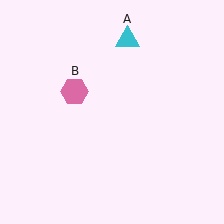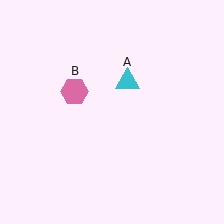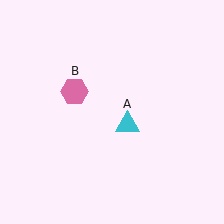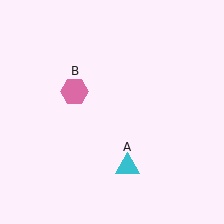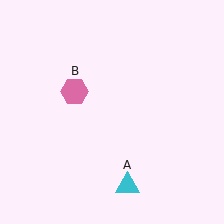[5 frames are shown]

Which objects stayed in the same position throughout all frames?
Pink hexagon (object B) remained stationary.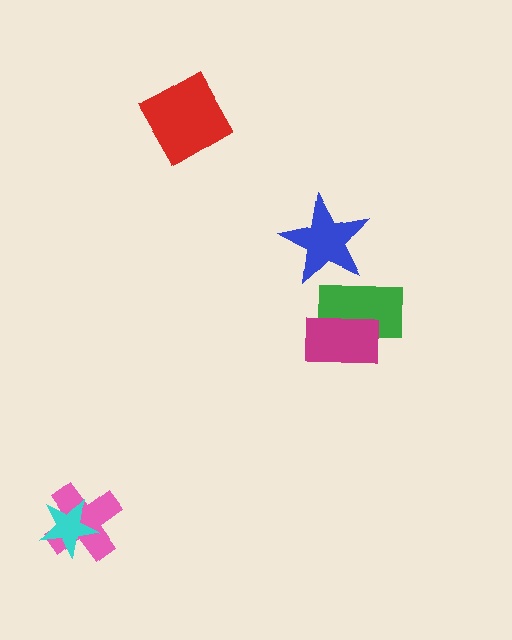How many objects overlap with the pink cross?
1 object overlaps with the pink cross.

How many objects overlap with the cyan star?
1 object overlaps with the cyan star.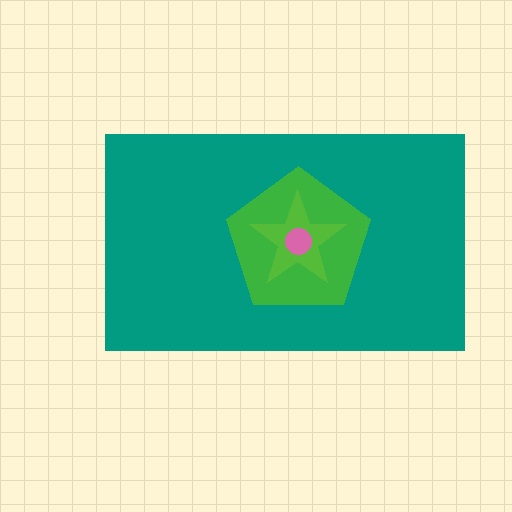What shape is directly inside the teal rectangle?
The green pentagon.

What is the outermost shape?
The teal rectangle.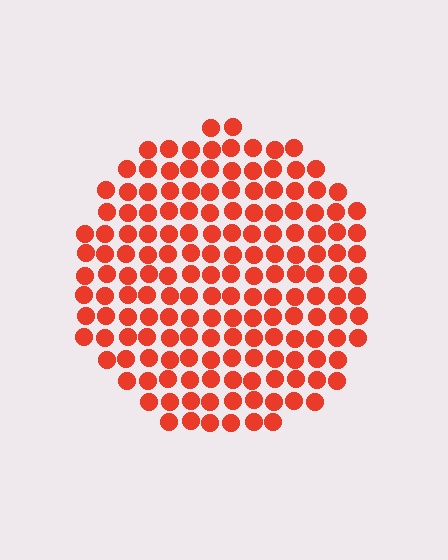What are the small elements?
The small elements are circles.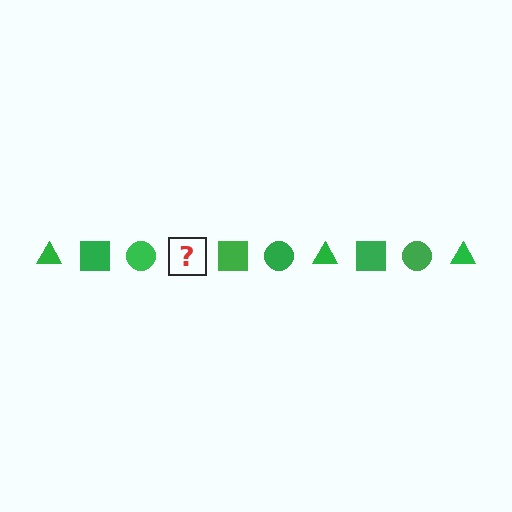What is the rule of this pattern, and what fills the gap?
The rule is that the pattern cycles through triangle, square, circle shapes in green. The gap should be filled with a green triangle.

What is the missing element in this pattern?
The missing element is a green triangle.